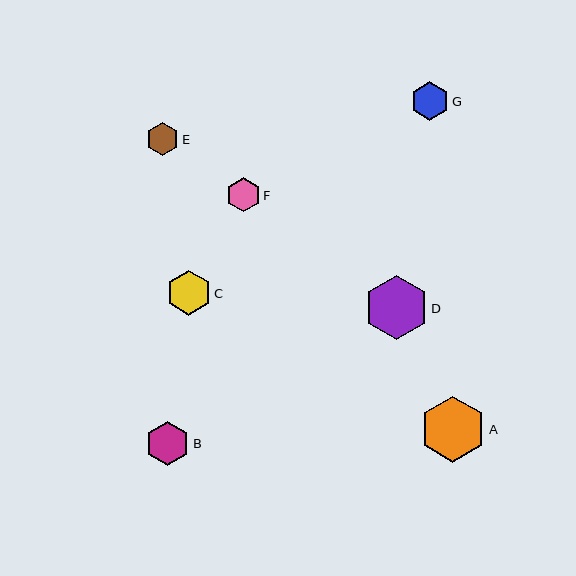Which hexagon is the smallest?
Hexagon E is the smallest with a size of approximately 33 pixels.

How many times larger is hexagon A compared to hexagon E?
Hexagon A is approximately 2.0 times the size of hexagon E.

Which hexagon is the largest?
Hexagon A is the largest with a size of approximately 66 pixels.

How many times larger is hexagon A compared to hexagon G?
Hexagon A is approximately 1.7 times the size of hexagon G.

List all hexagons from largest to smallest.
From largest to smallest: A, D, C, B, G, F, E.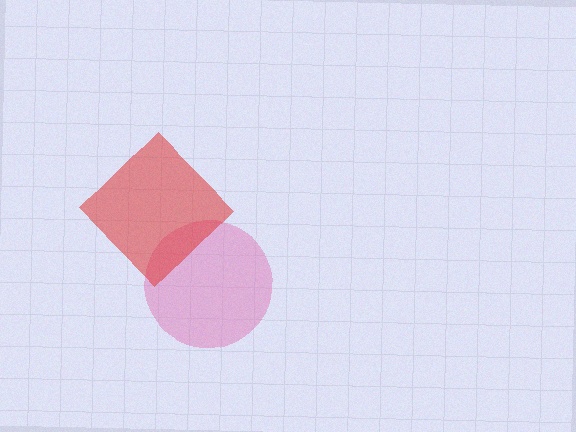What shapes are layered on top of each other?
The layered shapes are: a pink circle, a red diamond.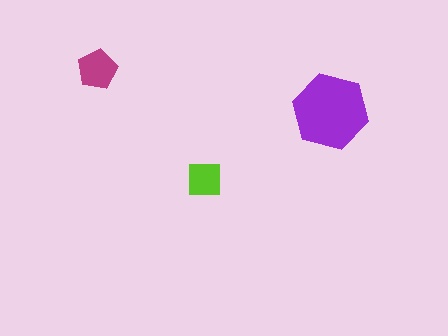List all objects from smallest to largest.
The lime square, the magenta pentagon, the purple hexagon.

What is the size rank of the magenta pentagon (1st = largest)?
2nd.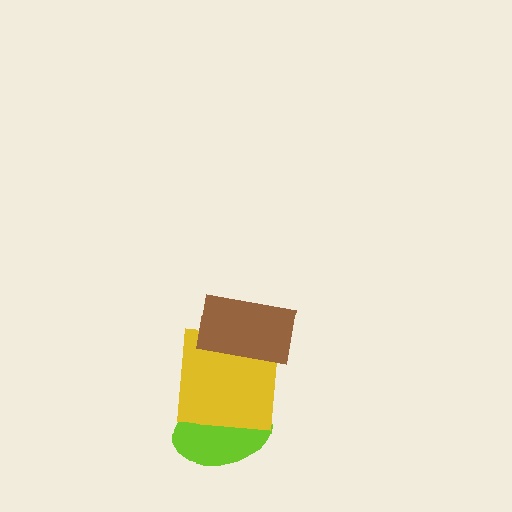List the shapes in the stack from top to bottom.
From top to bottom: the brown rectangle, the yellow square, the lime ellipse.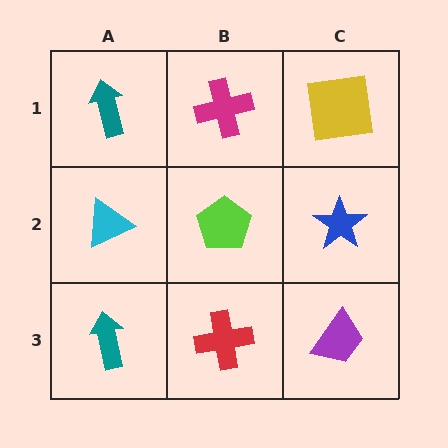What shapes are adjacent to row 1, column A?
A cyan triangle (row 2, column A), a magenta cross (row 1, column B).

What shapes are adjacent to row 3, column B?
A lime pentagon (row 2, column B), a teal arrow (row 3, column A), a purple trapezoid (row 3, column C).